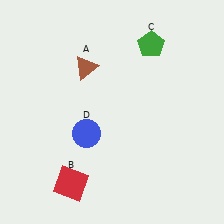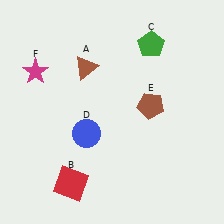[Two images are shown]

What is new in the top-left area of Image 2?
A magenta star (F) was added in the top-left area of Image 2.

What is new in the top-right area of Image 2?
A brown pentagon (E) was added in the top-right area of Image 2.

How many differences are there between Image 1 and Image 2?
There are 2 differences between the two images.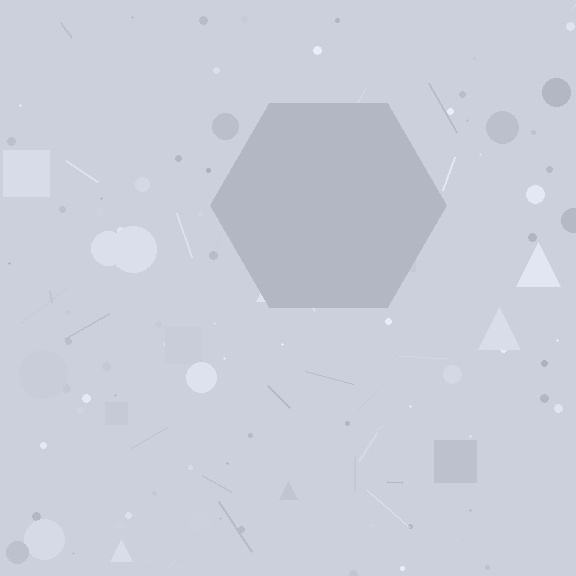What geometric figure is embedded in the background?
A hexagon is embedded in the background.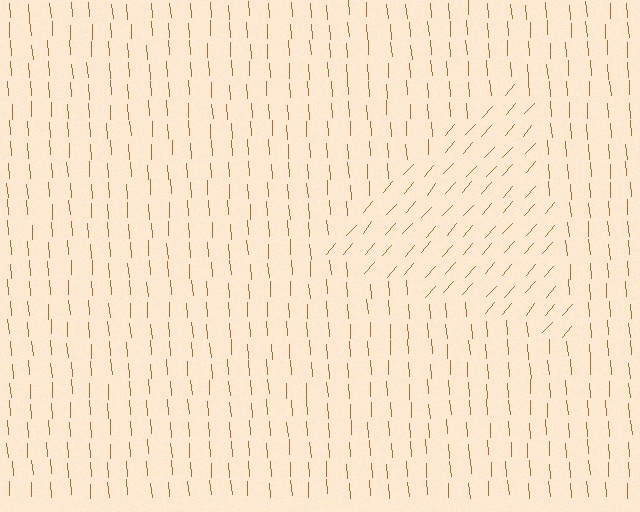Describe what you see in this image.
The image is filled with small brown line segments. A triangle region in the image has lines oriented differently from the surrounding lines, creating a visible texture boundary.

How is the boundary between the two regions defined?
The boundary is defined purely by a change in line orientation (approximately 45 degrees difference). All lines are the same color and thickness.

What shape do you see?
I see a triangle.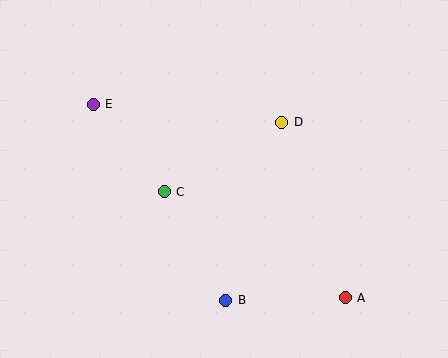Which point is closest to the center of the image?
Point C at (164, 192) is closest to the center.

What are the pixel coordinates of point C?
Point C is at (164, 192).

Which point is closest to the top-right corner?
Point D is closest to the top-right corner.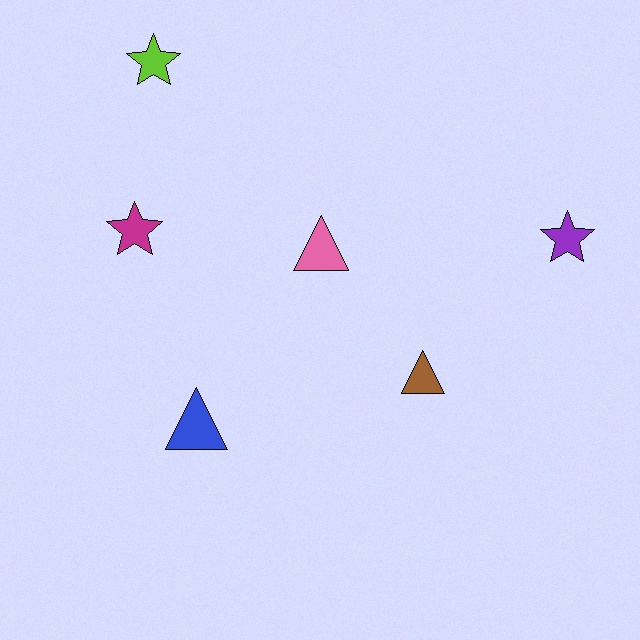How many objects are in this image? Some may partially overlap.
There are 6 objects.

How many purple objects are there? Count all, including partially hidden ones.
There is 1 purple object.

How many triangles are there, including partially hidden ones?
There are 3 triangles.